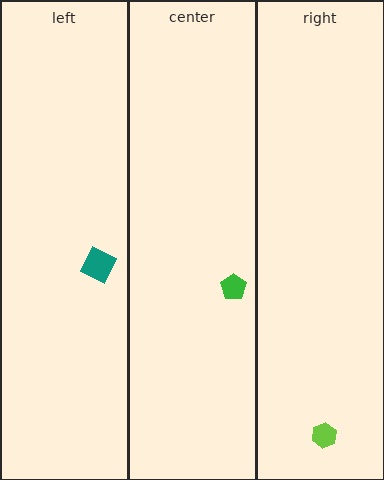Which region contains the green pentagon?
The center region.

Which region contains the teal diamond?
The left region.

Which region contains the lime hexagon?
The right region.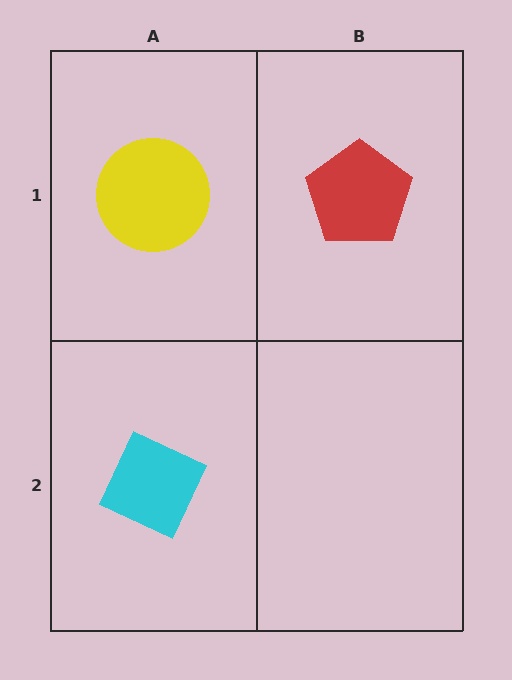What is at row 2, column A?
A cyan diamond.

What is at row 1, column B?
A red pentagon.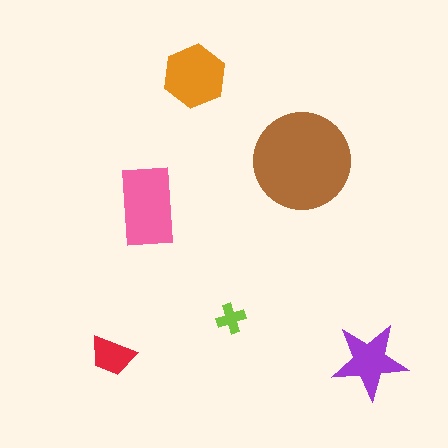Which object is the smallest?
The lime cross.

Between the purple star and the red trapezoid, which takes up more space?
The purple star.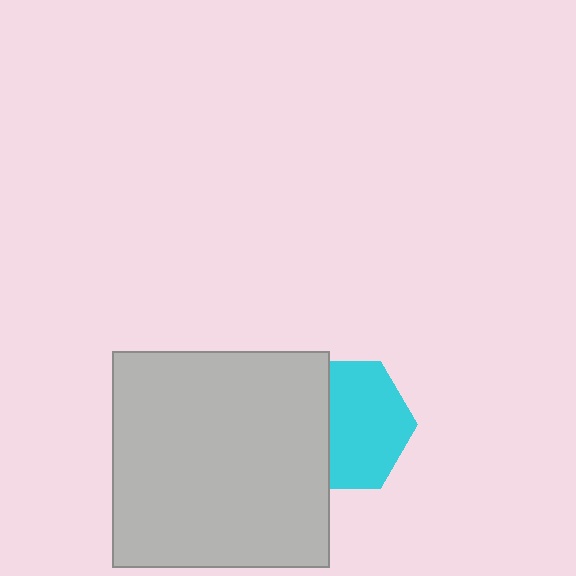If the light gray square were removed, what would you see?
You would see the complete cyan hexagon.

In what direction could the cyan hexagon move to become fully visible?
The cyan hexagon could move right. That would shift it out from behind the light gray square entirely.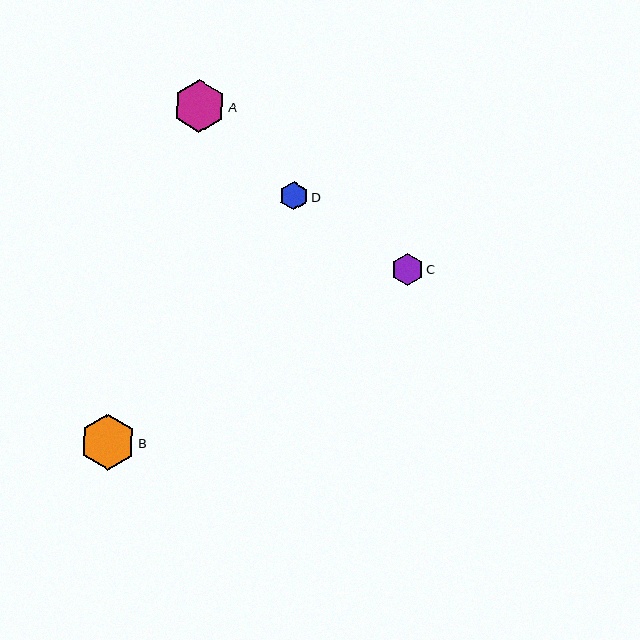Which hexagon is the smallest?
Hexagon D is the smallest with a size of approximately 29 pixels.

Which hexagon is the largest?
Hexagon B is the largest with a size of approximately 56 pixels.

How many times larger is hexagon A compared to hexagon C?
Hexagon A is approximately 1.7 times the size of hexagon C.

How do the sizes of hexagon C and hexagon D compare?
Hexagon C and hexagon D are approximately the same size.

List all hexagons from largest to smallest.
From largest to smallest: B, A, C, D.